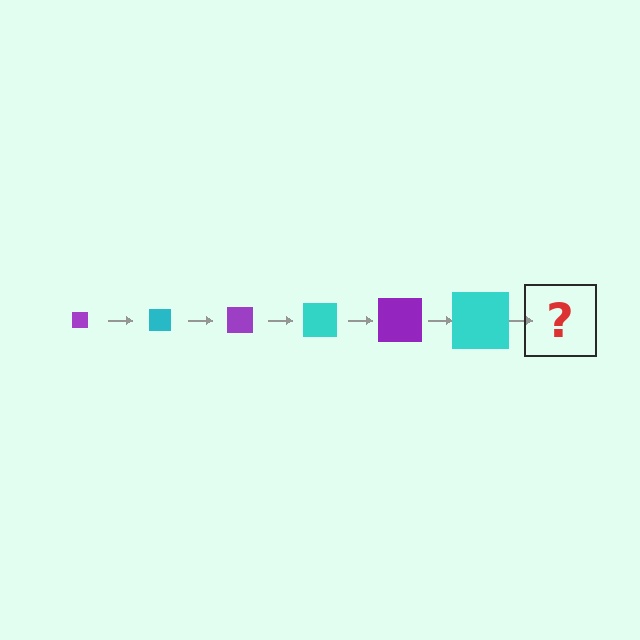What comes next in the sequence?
The next element should be a purple square, larger than the previous one.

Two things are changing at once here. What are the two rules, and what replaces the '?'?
The two rules are that the square grows larger each step and the color cycles through purple and cyan. The '?' should be a purple square, larger than the previous one.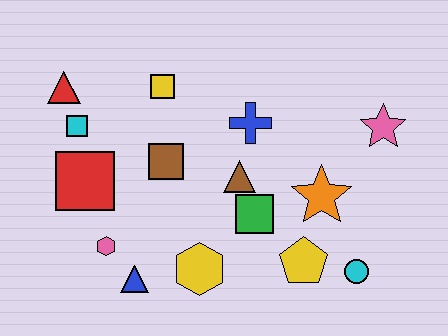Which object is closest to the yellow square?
The brown square is closest to the yellow square.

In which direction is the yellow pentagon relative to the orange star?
The yellow pentagon is below the orange star.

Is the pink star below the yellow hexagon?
No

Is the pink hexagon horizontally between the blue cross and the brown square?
No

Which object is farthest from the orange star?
The red triangle is farthest from the orange star.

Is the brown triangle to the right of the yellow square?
Yes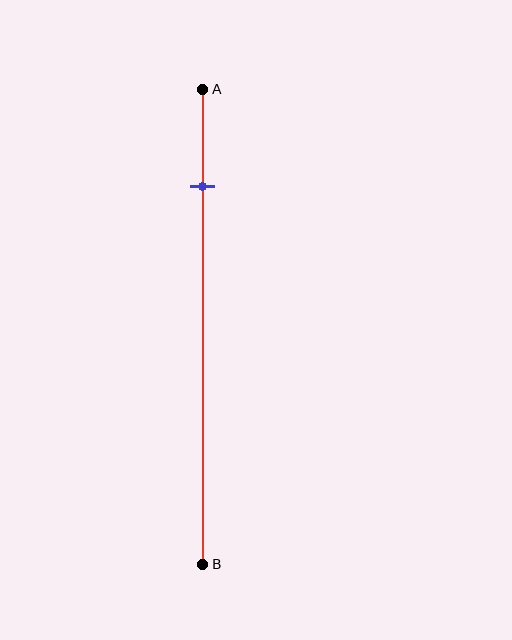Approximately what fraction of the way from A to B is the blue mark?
The blue mark is approximately 20% of the way from A to B.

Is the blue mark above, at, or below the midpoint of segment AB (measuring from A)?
The blue mark is above the midpoint of segment AB.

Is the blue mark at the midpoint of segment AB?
No, the mark is at about 20% from A, not at the 50% midpoint.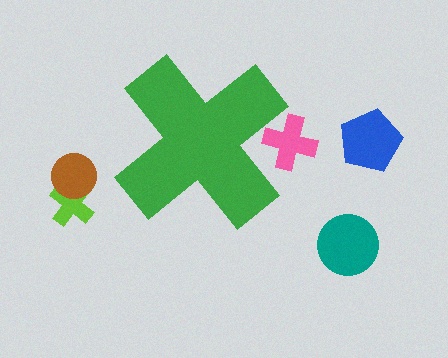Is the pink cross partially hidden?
Yes, the pink cross is partially hidden behind the green cross.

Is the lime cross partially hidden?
No, the lime cross is fully visible.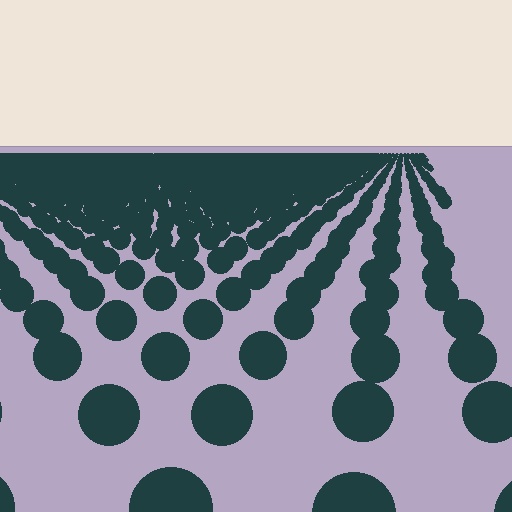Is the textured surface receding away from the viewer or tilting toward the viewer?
The surface is receding away from the viewer. Texture elements get smaller and denser toward the top.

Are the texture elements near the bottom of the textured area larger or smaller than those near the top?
Larger. Near the bottom, elements are closer to the viewer and appear at a bigger on-screen size.